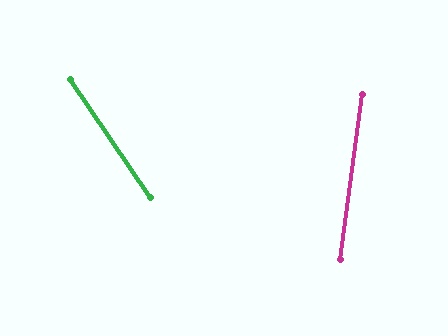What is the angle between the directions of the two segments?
Approximately 42 degrees.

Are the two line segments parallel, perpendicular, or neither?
Neither parallel nor perpendicular — they differ by about 42°.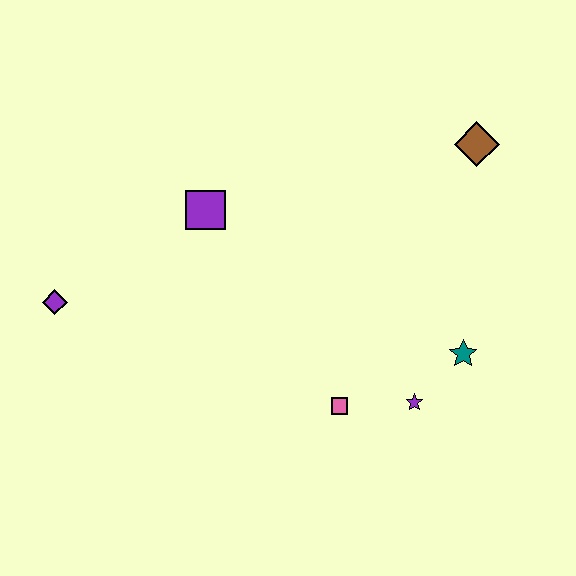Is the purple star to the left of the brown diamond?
Yes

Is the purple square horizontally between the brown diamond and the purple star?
No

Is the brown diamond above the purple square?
Yes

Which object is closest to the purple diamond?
The purple square is closest to the purple diamond.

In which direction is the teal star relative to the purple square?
The teal star is to the right of the purple square.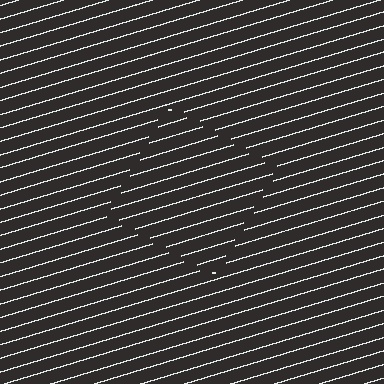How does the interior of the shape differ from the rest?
The interior of the shape contains the same grating, shifted by half a period — the contour is defined by the phase discontinuity where line-ends from the inner and outer gratings abut.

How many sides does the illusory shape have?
4 sides — the line-ends trace a square.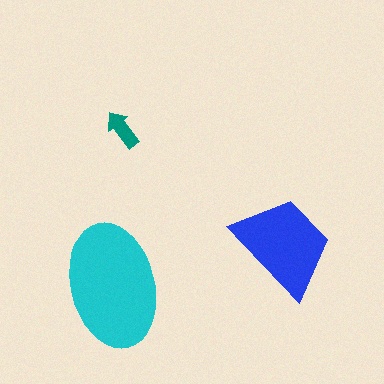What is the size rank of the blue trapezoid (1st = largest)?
2nd.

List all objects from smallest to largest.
The teal arrow, the blue trapezoid, the cyan ellipse.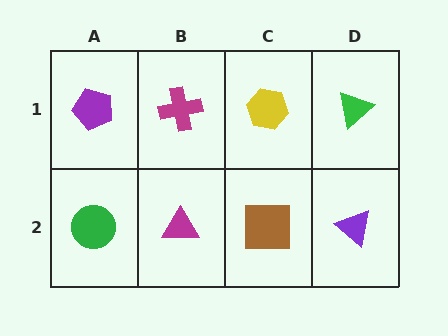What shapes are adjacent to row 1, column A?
A green circle (row 2, column A), a magenta cross (row 1, column B).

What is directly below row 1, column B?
A magenta triangle.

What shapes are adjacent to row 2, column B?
A magenta cross (row 1, column B), a green circle (row 2, column A), a brown square (row 2, column C).